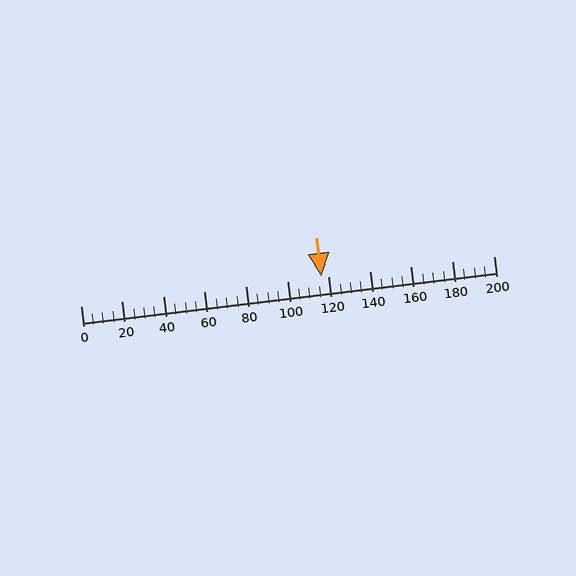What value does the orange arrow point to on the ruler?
The orange arrow points to approximately 117.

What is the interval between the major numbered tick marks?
The major tick marks are spaced 20 units apart.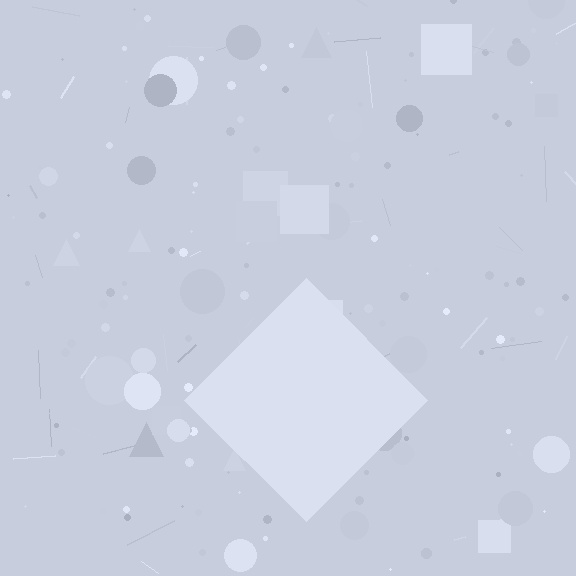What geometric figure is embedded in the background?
A diamond is embedded in the background.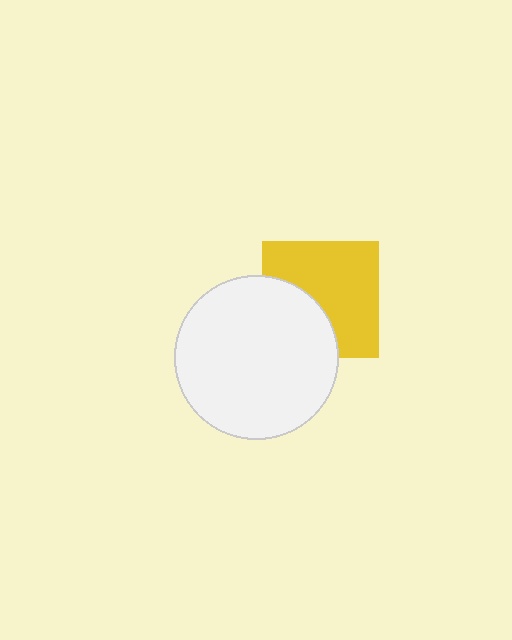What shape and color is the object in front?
The object in front is a white circle.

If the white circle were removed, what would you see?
You would see the complete yellow square.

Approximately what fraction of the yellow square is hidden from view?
Roughly 36% of the yellow square is hidden behind the white circle.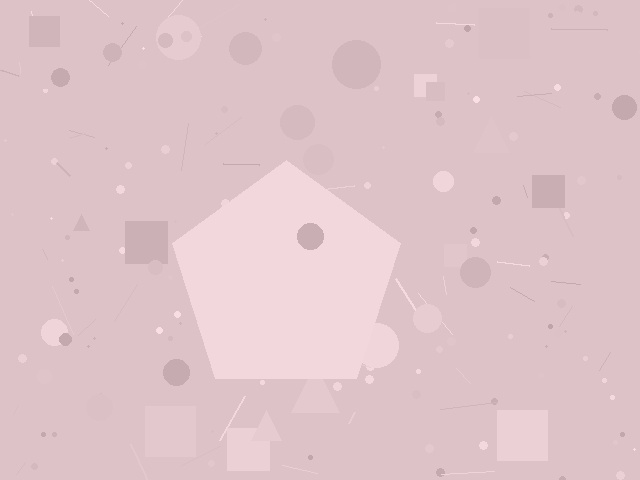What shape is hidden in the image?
A pentagon is hidden in the image.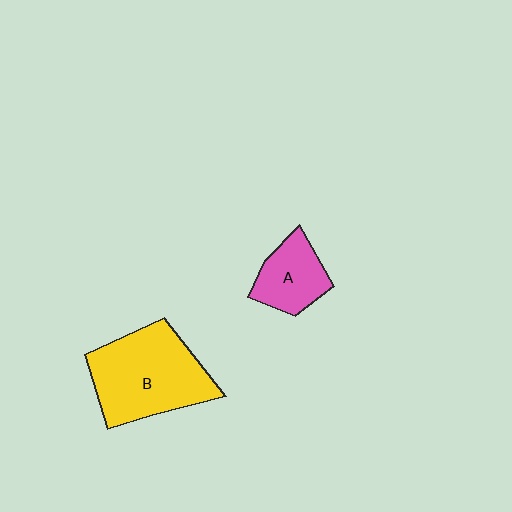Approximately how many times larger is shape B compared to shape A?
Approximately 2.1 times.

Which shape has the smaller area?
Shape A (pink).